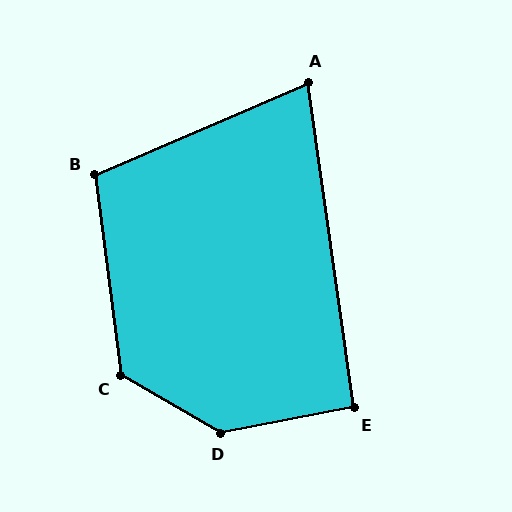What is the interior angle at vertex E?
Approximately 93 degrees (approximately right).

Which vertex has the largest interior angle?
D, at approximately 139 degrees.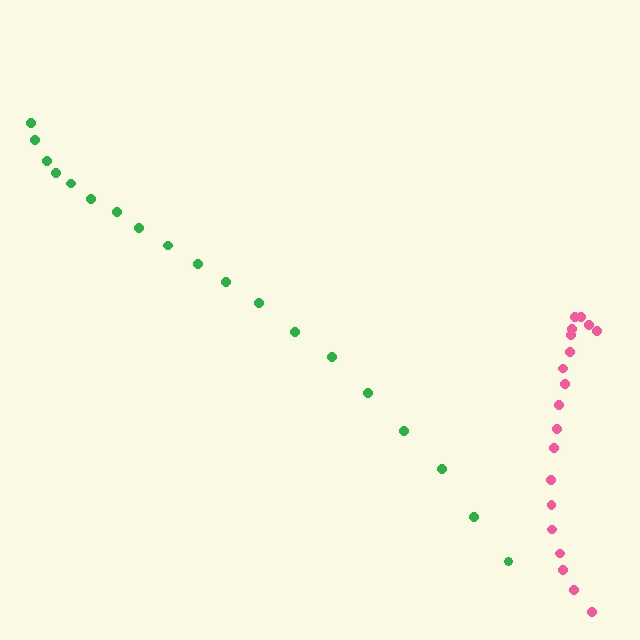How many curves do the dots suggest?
There are 2 distinct paths.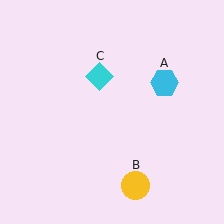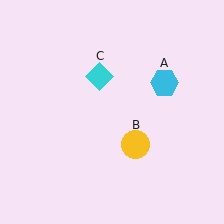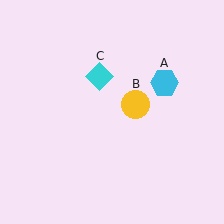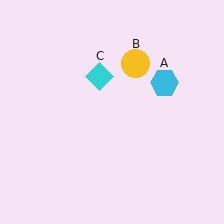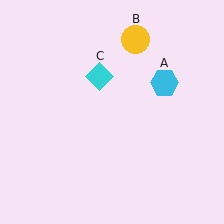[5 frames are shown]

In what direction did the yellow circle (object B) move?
The yellow circle (object B) moved up.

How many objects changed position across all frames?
1 object changed position: yellow circle (object B).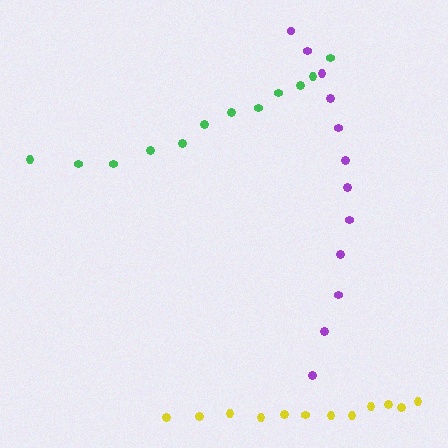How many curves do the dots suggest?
There are 3 distinct paths.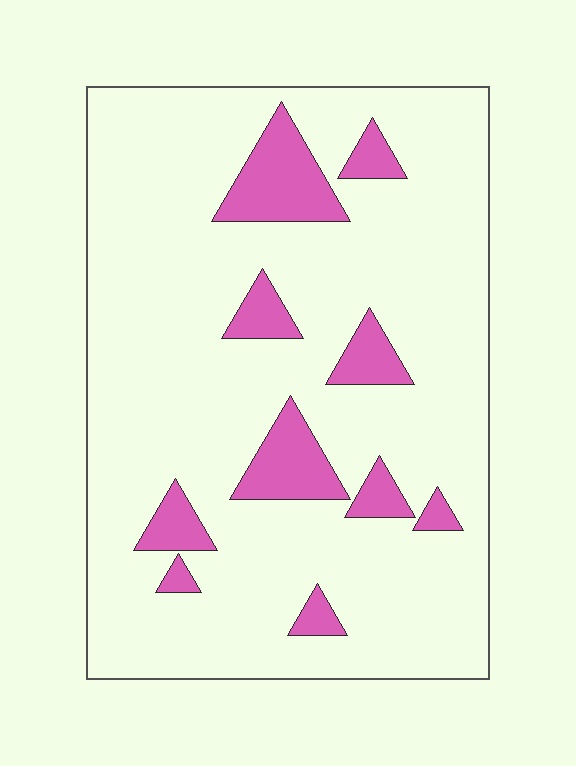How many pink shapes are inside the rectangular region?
10.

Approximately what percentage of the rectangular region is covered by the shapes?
Approximately 15%.